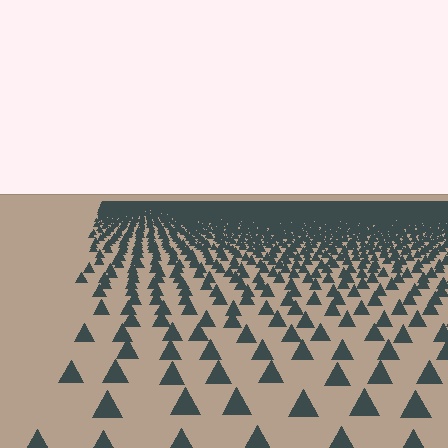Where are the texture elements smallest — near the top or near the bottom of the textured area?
Near the top.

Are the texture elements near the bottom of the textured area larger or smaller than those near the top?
Larger. Near the bottom, elements are closer to the viewer and appear at a bigger on-screen size.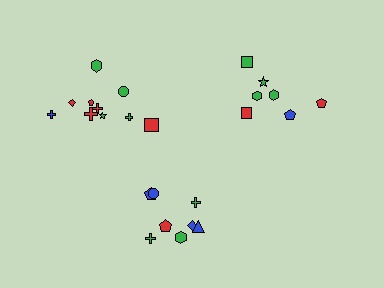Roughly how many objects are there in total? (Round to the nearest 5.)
Roughly 25 objects in total.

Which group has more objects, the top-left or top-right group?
The top-left group.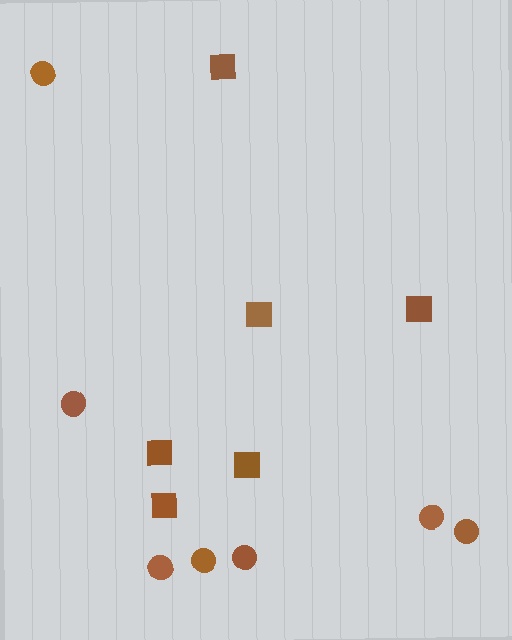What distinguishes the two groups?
There are 2 groups: one group of squares (6) and one group of circles (7).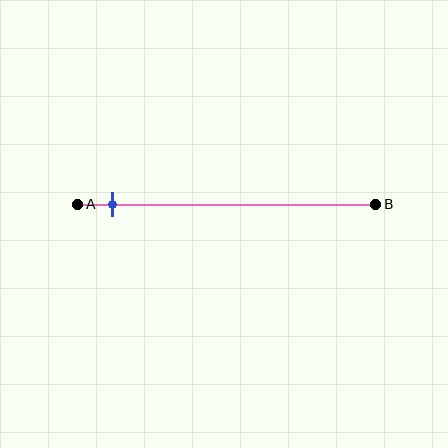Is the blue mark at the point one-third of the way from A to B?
No, the mark is at about 10% from A, not at the 33% one-third point.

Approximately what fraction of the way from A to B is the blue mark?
The blue mark is approximately 10% of the way from A to B.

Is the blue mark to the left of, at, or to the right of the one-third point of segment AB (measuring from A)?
The blue mark is to the left of the one-third point of segment AB.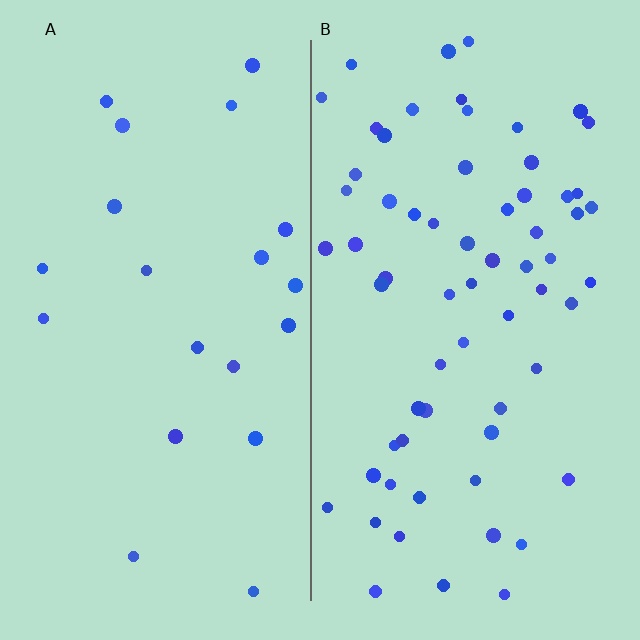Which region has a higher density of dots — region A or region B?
B (the right).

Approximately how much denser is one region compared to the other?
Approximately 3.2× — region B over region A.